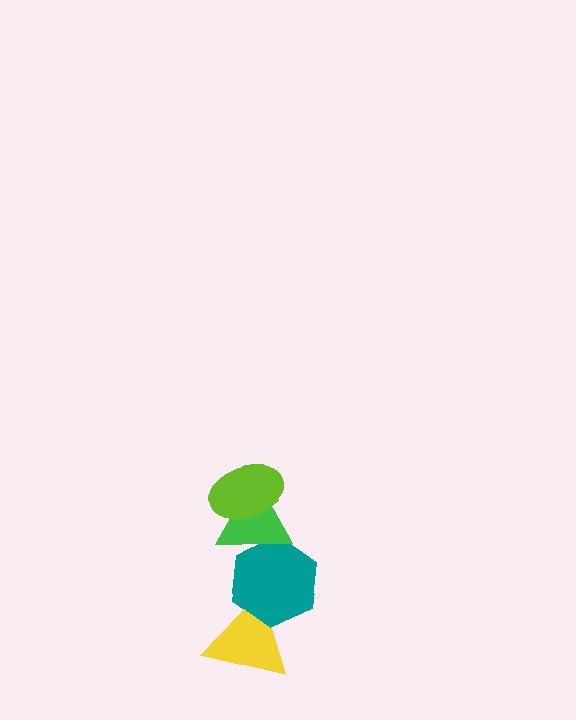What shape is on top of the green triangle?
The lime ellipse is on top of the green triangle.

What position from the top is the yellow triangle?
The yellow triangle is 4th from the top.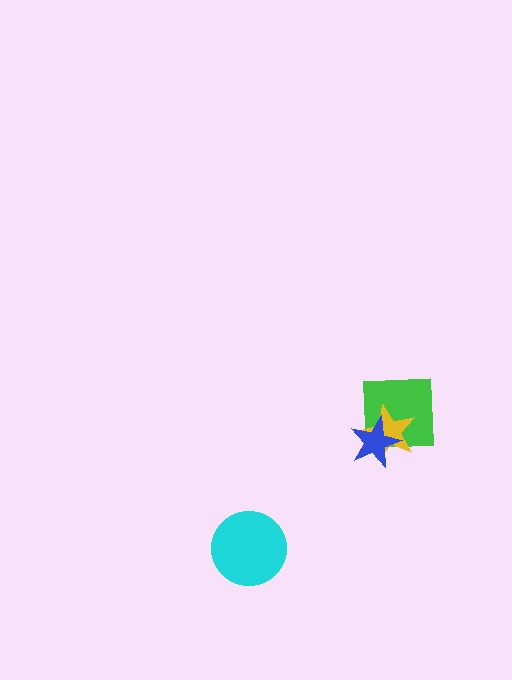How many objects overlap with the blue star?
2 objects overlap with the blue star.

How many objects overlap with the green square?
2 objects overlap with the green square.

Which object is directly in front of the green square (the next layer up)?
The yellow star is directly in front of the green square.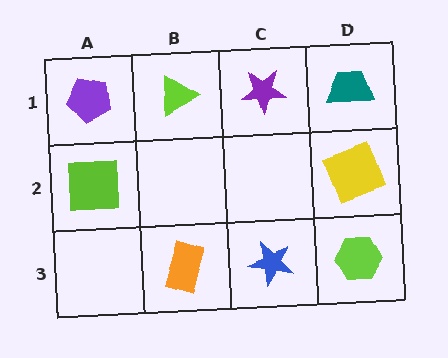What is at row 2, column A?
A lime square.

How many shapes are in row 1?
4 shapes.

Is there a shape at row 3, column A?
No, that cell is empty.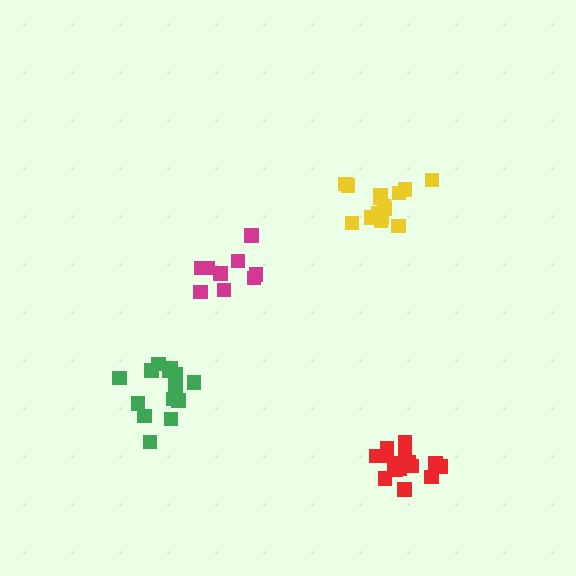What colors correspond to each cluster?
The clusters are colored: red, yellow, green, magenta.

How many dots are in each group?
Group 1: 15 dots, Group 2: 15 dots, Group 3: 14 dots, Group 4: 9 dots (53 total).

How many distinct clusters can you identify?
There are 4 distinct clusters.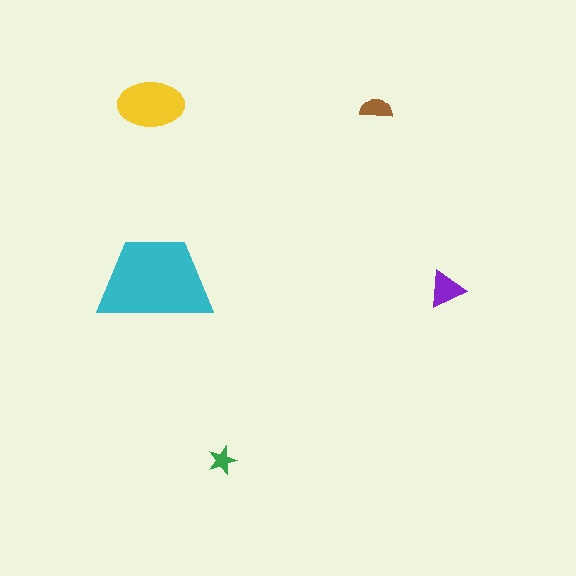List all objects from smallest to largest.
The green star, the brown semicircle, the purple triangle, the yellow ellipse, the cyan trapezoid.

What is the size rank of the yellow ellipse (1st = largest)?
2nd.